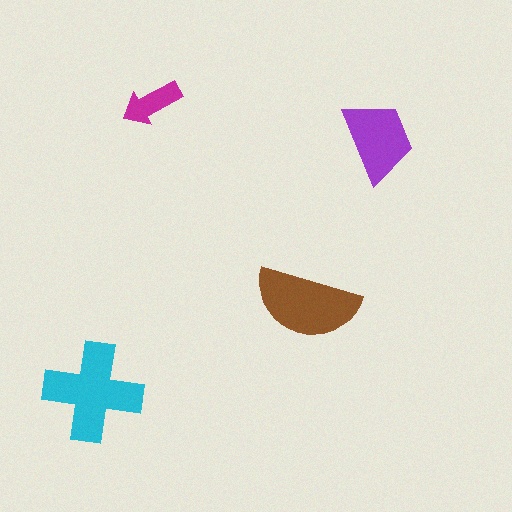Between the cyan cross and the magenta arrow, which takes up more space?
The cyan cross.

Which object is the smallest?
The magenta arrow.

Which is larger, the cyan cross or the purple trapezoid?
The cyan cross.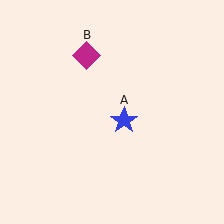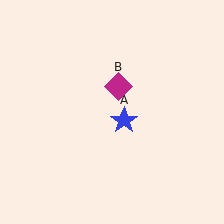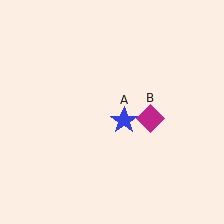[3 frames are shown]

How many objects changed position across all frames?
1 object changed position: magenta diamond (object B).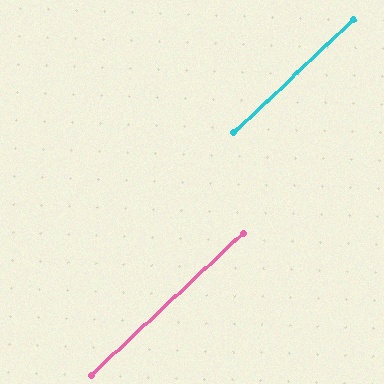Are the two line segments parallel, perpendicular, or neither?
Parallel — their directions differ by only 0.6°.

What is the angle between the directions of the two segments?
Approximately 1 degree.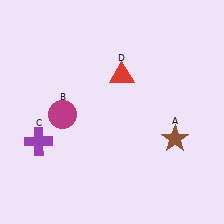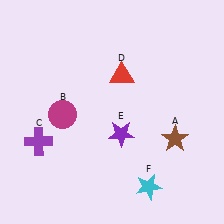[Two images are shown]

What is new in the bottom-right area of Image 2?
A cyan star (F) was added in the bottom-right area of Image 2.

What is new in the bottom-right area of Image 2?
A purple star (E) was added in the bottom-right area of Image 2.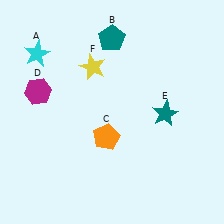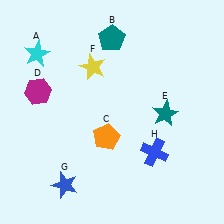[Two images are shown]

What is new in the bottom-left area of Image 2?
A blue star (G) was added in the bottom-left area of Image 2.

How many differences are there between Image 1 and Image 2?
There are 2 differences between the two images.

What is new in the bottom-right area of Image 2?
A blue cross (H) was added in the bottom-right area of Image 2.